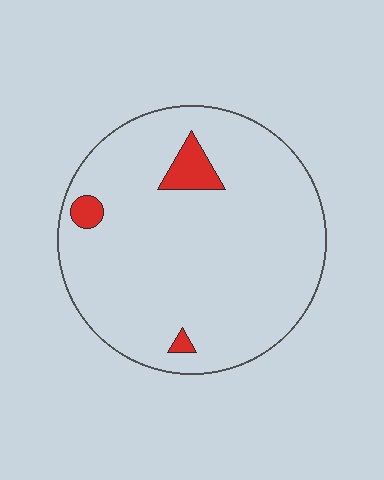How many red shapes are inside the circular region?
3.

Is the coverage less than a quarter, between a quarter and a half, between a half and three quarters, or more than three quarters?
Less than a quarter.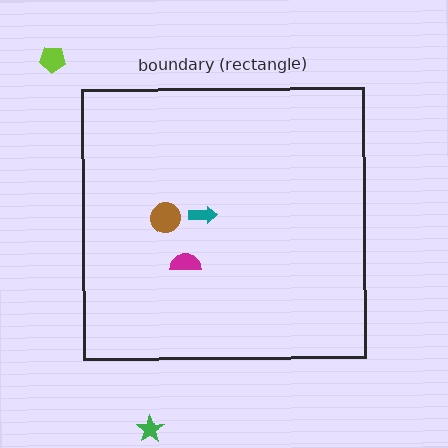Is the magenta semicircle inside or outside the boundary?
Inside.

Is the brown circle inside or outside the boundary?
Inside.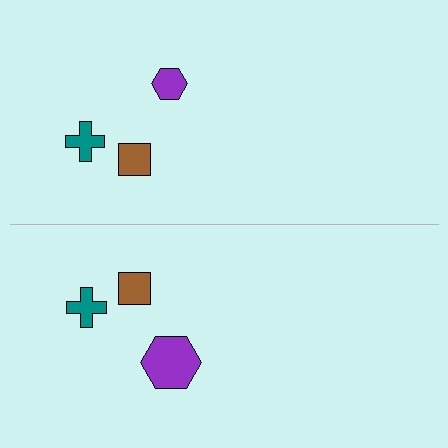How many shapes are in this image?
There are 6 shapes in this image.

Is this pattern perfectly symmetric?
No, the pattern is not perfectly symmetric. The purple hexagon on the bottom side has a different size than its mirror counterpart.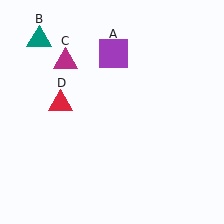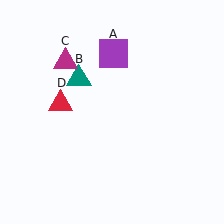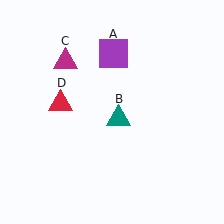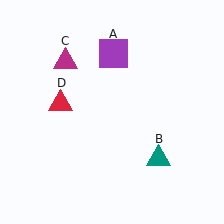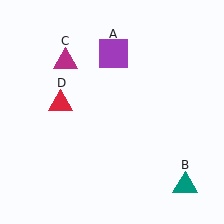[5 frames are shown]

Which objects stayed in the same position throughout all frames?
Purple square (object A) and magenta triangle (object C) and red triangle (object D) remained stationary.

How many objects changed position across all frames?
1 object changed position: teal triangle (object B).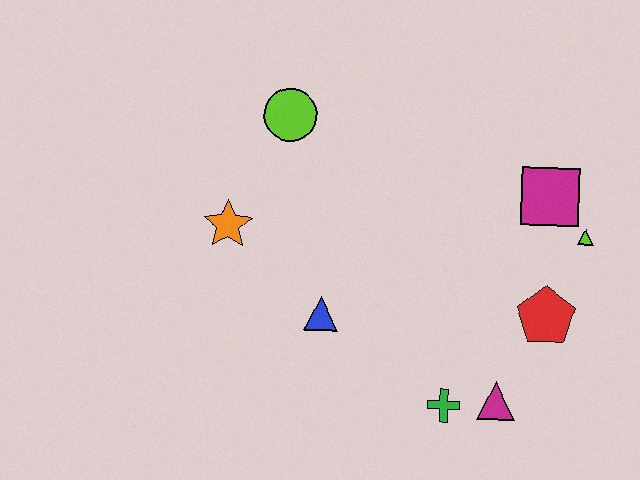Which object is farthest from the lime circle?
The magenta triangle is farthest from the lime circle.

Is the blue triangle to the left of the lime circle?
No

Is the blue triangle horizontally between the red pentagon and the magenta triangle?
No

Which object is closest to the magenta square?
The lime triangle is closest to the magenta square.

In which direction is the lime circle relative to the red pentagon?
The lime circle is to the left of the red pentagon.